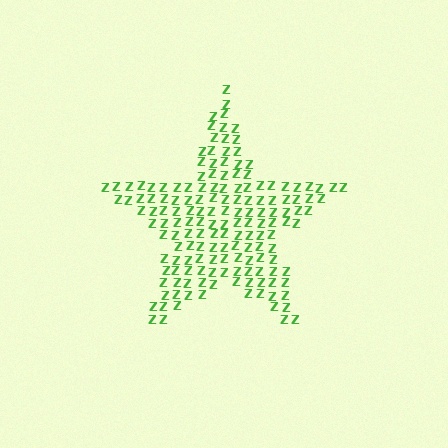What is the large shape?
The large shape is a star.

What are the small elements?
The small elements are letter Z's.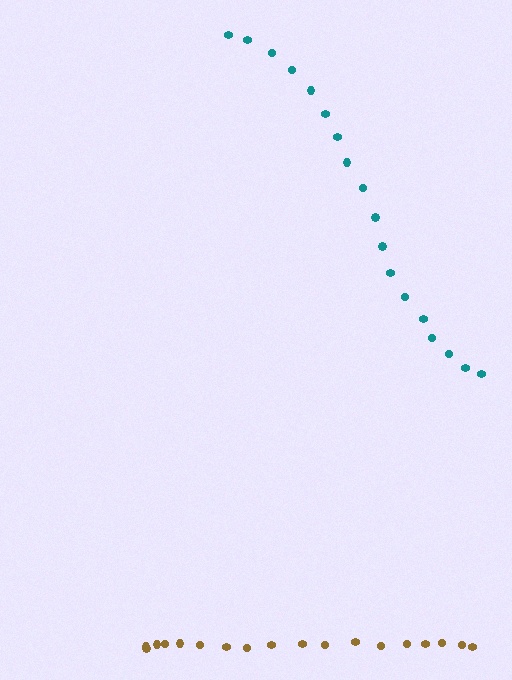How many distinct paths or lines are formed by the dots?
There are 2 distinct paths.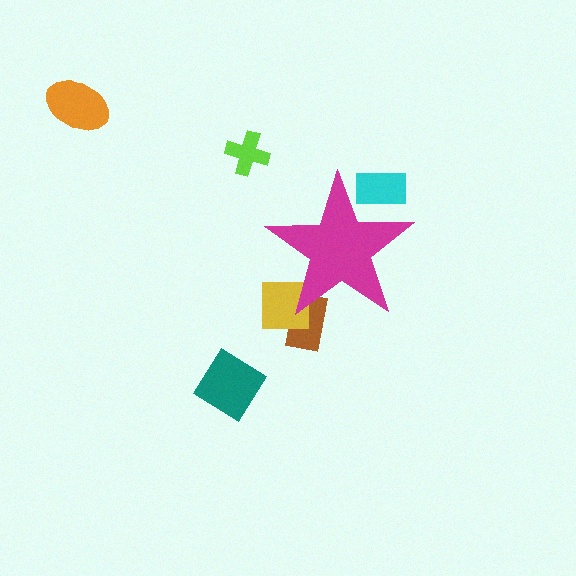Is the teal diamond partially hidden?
No, the teal diamond is fully visible.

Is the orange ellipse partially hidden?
No, the orange ellipse is fully visible.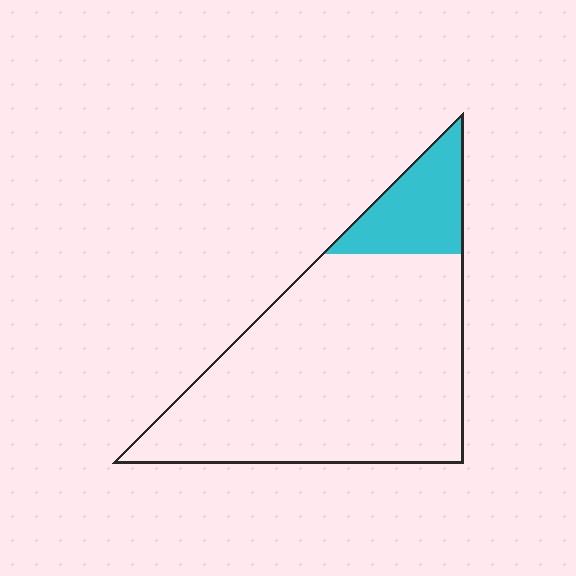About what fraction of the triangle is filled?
About one sixth (1/6).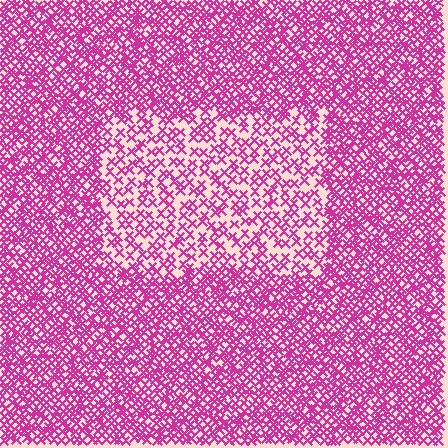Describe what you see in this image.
The image contains small magenta elements arranged at two different densities. A rectangle-shaped region is visible where the elements are less densely packed than the surrounding area.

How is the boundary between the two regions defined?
The boundary is defined by a change in element density (approximately 2.1x ratio). All elements are the same color, size, and shape.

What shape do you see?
I see a rectangle.